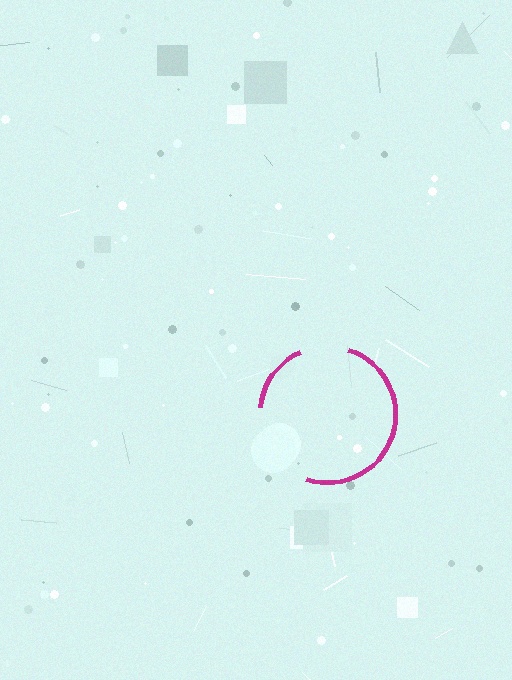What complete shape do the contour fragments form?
The contour fragments form a circle.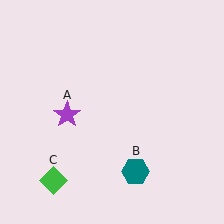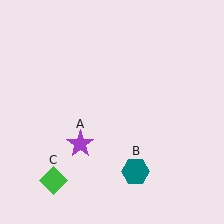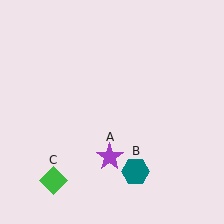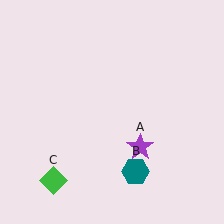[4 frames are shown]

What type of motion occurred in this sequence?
The purple star (object A) rotated counterclockwise around the center of the scene.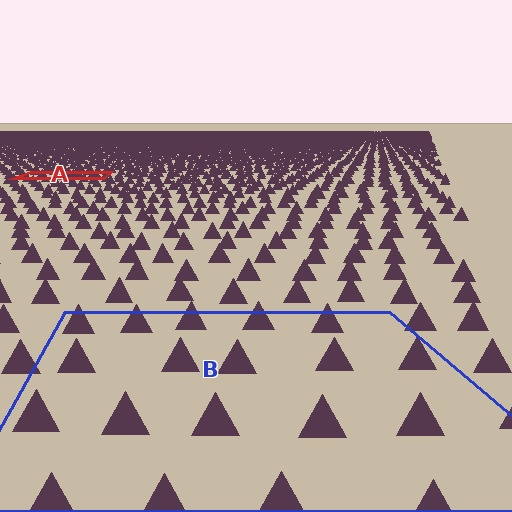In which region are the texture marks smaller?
The texture marks are smaller in region A, because it is farther away.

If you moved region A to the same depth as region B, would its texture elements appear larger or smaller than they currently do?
They would appear larger. At a closer depth, the same texture elements are projected at a bigger on-screen size.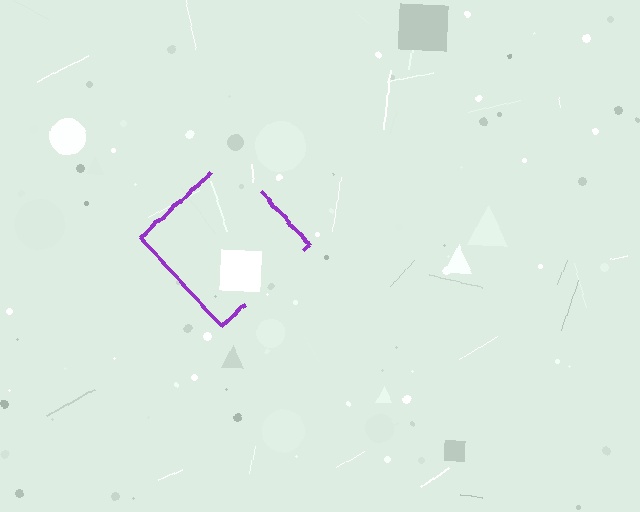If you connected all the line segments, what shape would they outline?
They would outline a diamond.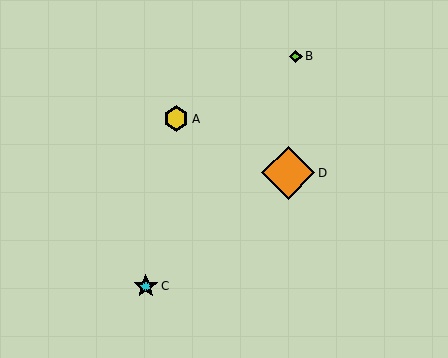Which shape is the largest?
The orange diamond (labeled D) is the largest.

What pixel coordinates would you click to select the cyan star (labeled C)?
Click at (146, 286) to select the cyan star C.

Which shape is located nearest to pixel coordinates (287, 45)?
The lime diamond (labeled B) at (296, 56) is nearest to that location.